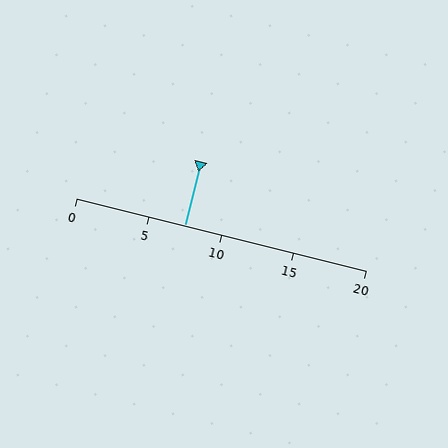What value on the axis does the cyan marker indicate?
The marker indicates approximately 7.5.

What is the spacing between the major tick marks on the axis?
The major ticks are spaced 5 apart.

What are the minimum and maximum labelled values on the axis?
The axis runs from 0 to 20.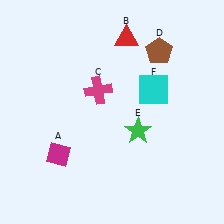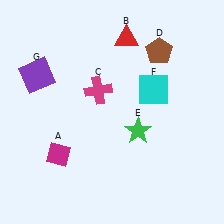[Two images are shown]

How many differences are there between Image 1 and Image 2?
There is 1 difference between the two images.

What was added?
A purple square (G) was added in Image 2.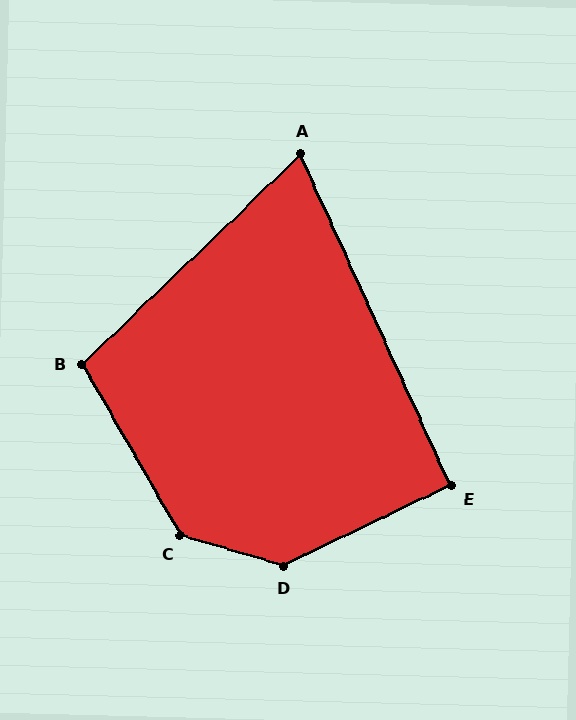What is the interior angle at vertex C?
Approximately 136 degrees (obtuse).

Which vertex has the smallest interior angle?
A, at approximately 71 degrees.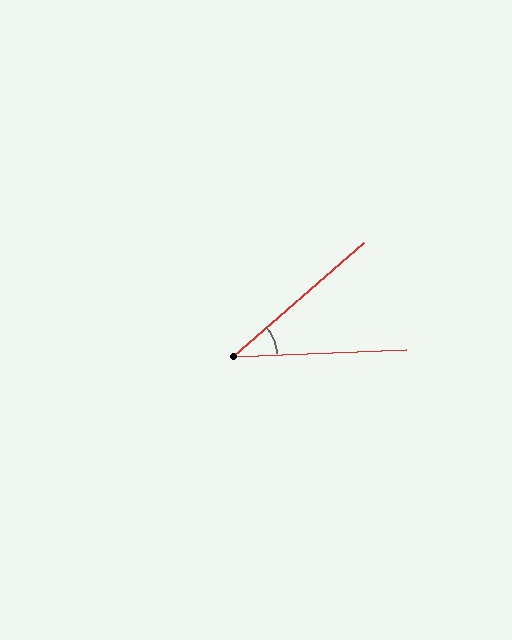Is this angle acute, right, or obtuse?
It is acute.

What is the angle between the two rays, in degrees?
Approximately 39 degrees.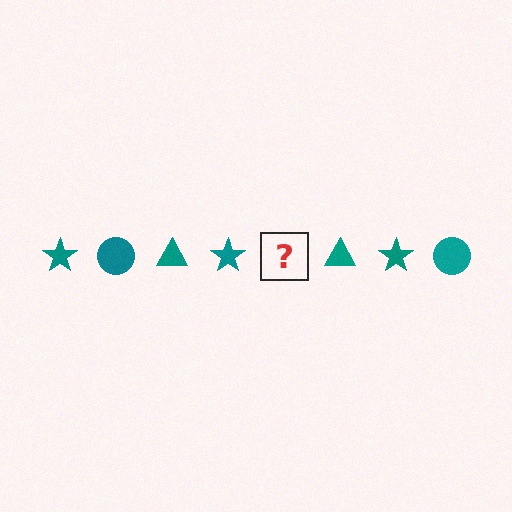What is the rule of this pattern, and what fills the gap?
The rule is that the pattern cycles through star, circle, triangle shapes in teal. The gap should be filled with a teal circle.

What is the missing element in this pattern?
The missing element is a teal circle.